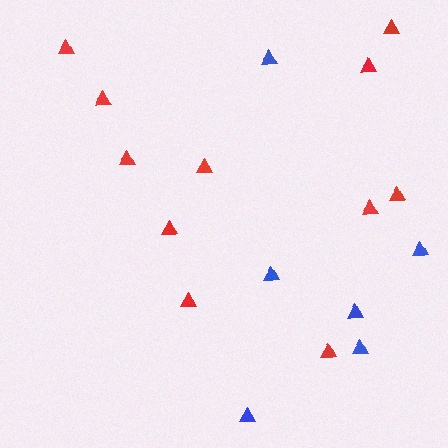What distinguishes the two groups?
There are 2 groups: one group of red triangles (11) and one group of blue triangles (6).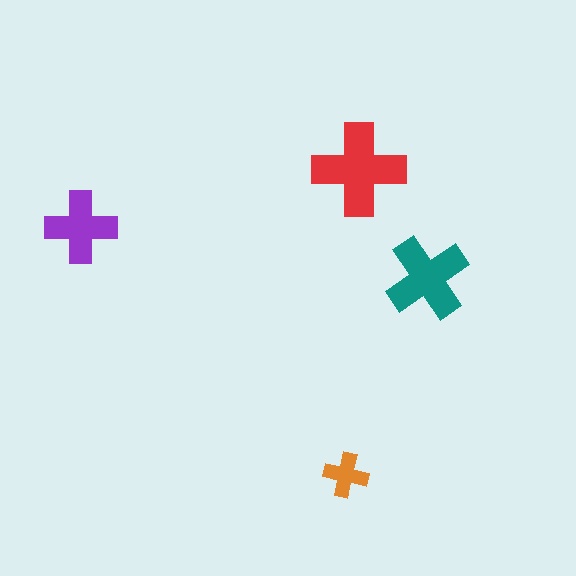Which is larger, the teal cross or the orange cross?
The teal one.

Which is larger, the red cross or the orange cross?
The red one.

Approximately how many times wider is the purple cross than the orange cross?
About 1.5 times wider.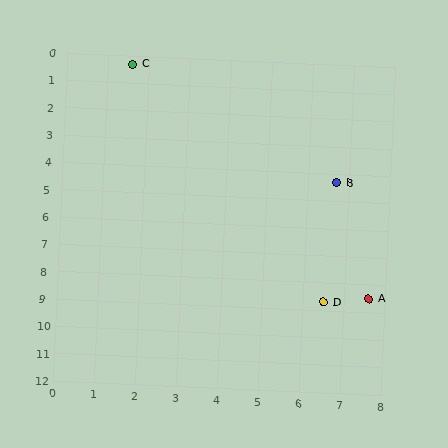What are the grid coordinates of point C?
Point C is at approximately (1.6, 0.3).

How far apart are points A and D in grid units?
Points A and D are about 1.1 grid units apart.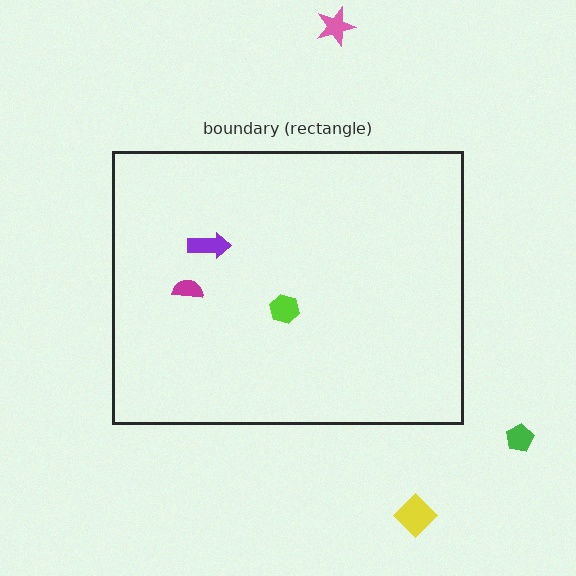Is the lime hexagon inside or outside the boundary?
Inside.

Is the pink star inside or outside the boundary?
Outside.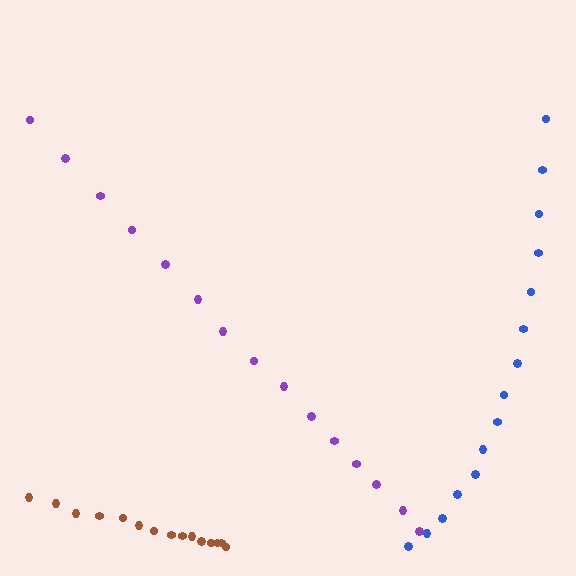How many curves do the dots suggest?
There are 3 distinct paths.